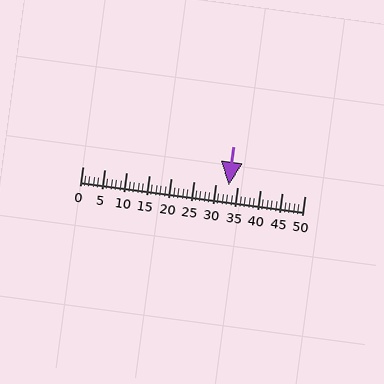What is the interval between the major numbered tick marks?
The major tick marks are spaced 5 units apart.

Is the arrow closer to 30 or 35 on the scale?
The arrow is closer to 35.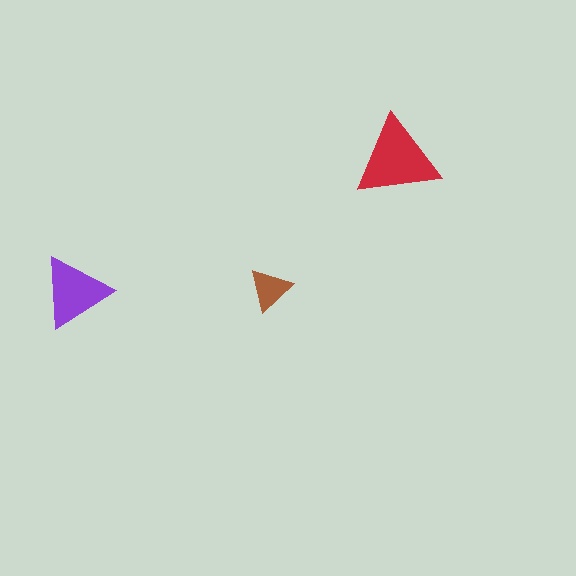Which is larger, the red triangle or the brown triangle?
The red one.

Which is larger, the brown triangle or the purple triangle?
The purple one.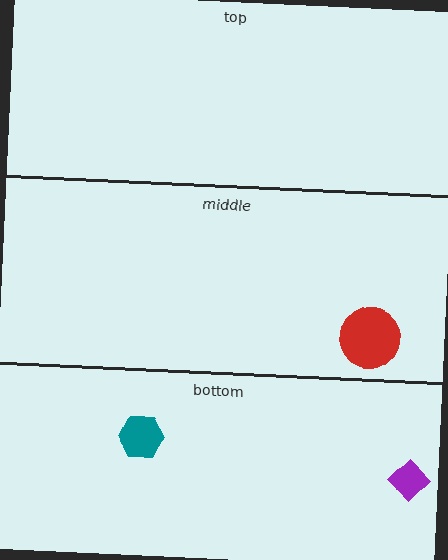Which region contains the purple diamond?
The bottom region.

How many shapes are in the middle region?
1.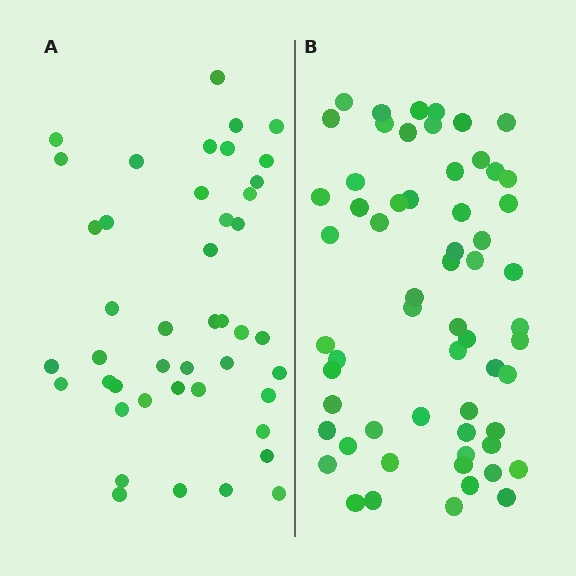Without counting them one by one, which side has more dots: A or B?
Region B (the right region) has more dots.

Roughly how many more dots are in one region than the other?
Region B has approximately 15 more dots than region A.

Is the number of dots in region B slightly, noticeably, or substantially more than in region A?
Region B has noticeably more, but not dramatically so. The ratio is roughly 1.4 to 1.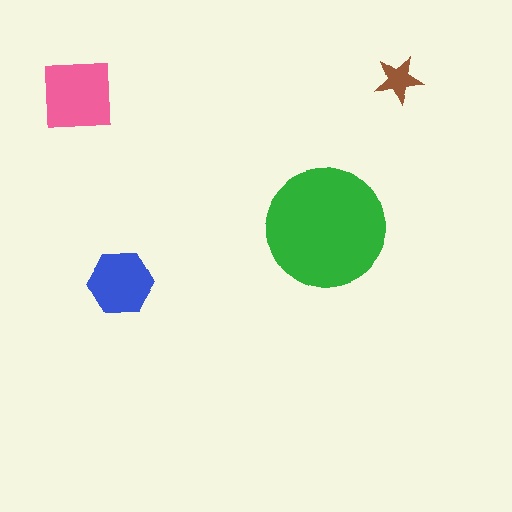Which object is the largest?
The green circle.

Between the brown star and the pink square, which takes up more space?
The pink square.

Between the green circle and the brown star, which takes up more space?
The green circle.